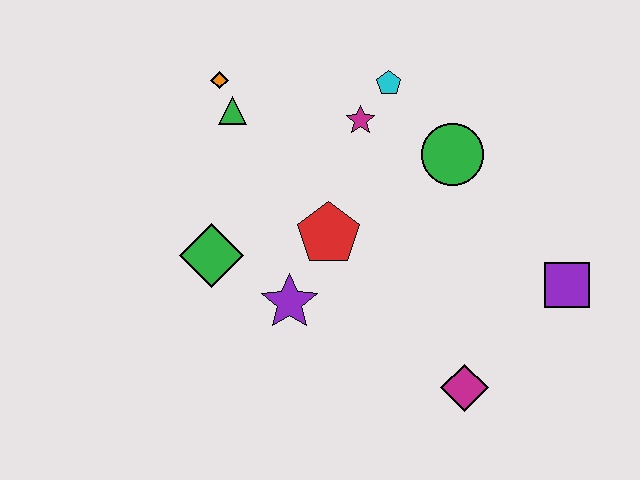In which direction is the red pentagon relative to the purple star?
The red pentagon is above the purple star.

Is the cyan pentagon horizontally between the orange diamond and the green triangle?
No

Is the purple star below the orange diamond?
Yes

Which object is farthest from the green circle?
The green diamond is farthest from the green circle.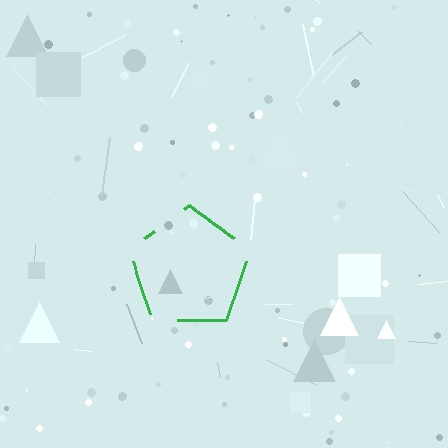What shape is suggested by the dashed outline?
The dashed outline suggests a pentagon.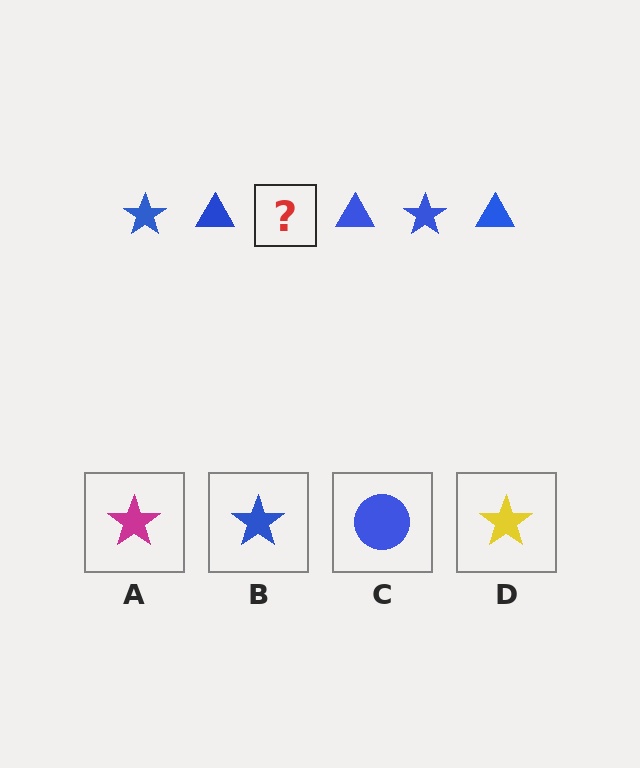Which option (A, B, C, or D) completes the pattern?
B.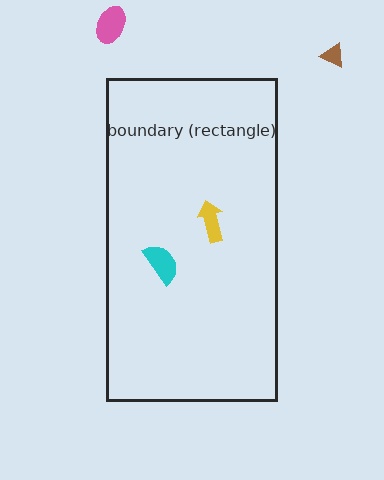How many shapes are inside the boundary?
2 inside, 2 outside.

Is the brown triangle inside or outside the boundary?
Outside.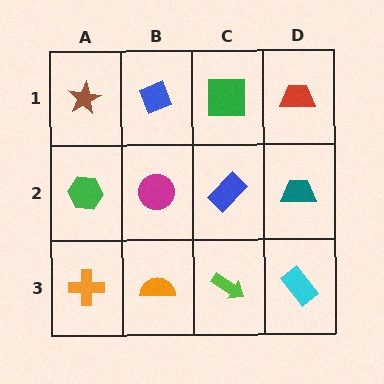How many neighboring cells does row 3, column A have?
2.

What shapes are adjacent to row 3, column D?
A teal trapezoid (row 2, column D), a lime arrow (row 3, column C).